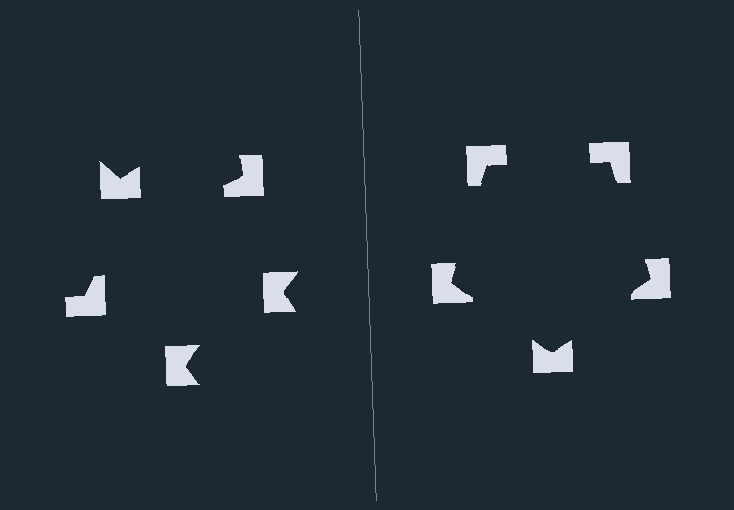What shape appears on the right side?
An illusory pentagon.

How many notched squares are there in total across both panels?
10 — 5 on each side.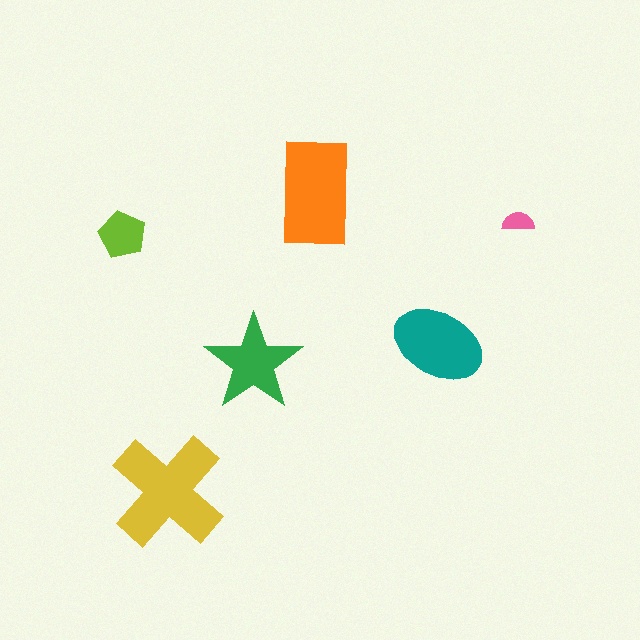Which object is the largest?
The yellow cross.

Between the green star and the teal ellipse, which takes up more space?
The teal ellipse.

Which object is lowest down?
The yellow cross is bottommost.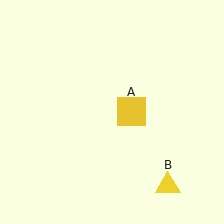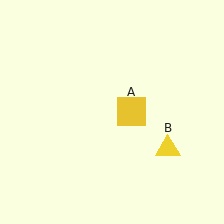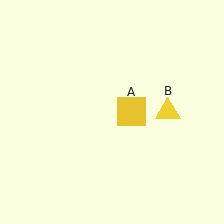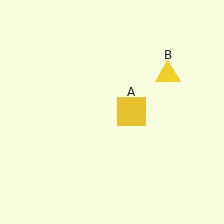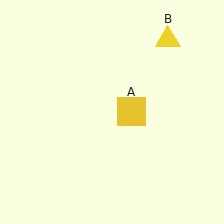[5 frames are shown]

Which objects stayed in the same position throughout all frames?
Yellow square (object A) remained stationary.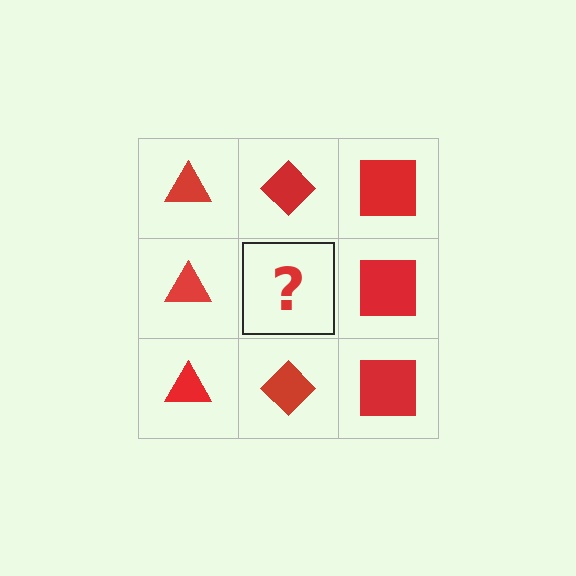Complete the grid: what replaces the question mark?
The question mark should be replaced with a red diamond.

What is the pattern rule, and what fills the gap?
The rule is that each column has a consistent shape. The gap should be filled with a red diamond.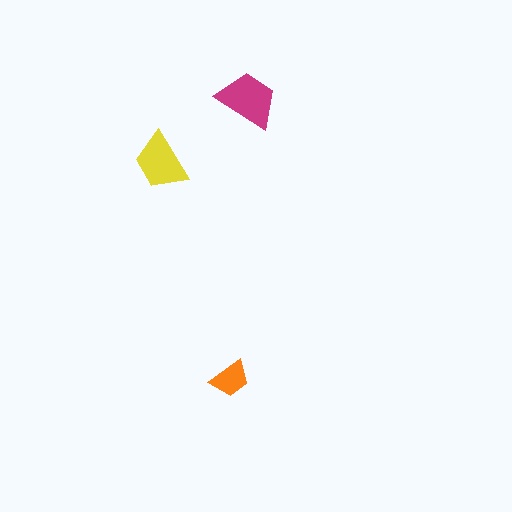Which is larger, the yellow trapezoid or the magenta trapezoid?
The magenta one.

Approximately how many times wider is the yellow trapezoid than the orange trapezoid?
About 1.5 times wider.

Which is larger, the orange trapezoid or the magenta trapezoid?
The magenta one.